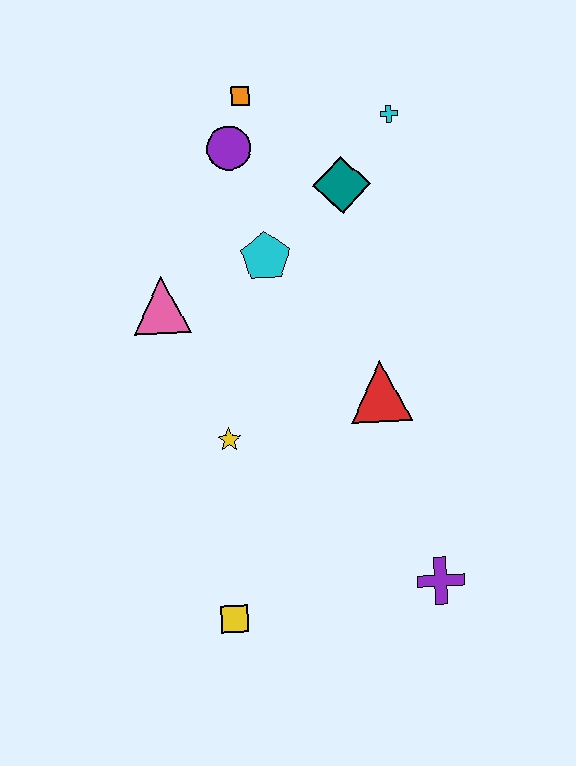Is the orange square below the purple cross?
No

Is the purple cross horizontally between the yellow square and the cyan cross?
No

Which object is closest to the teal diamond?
The cyan cross is closest to the teal diamond.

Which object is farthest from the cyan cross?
The yellow square is farthest from the cyan cross.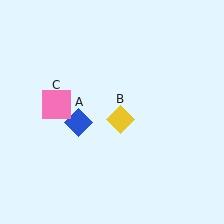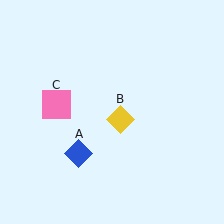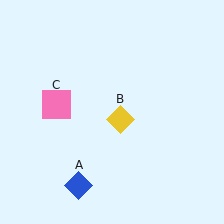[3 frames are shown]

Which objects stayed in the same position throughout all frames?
Yellow diamond (object B) and pink square (object C) remained stationary.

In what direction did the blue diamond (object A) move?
The blue diamond (object A) moved down.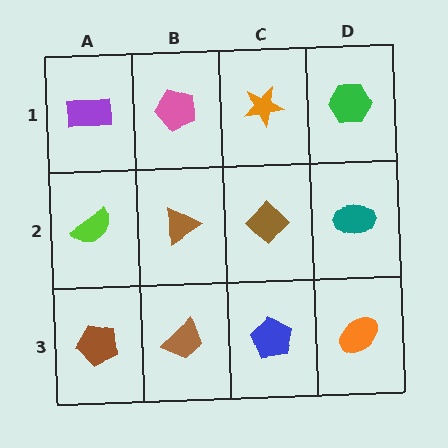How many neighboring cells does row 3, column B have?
3.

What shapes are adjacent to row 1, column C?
A brown diamond (row 2, column C), a pink pentagon (row 1, column B), a green hexagon (row 1, column D).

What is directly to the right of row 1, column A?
A pink pentagon.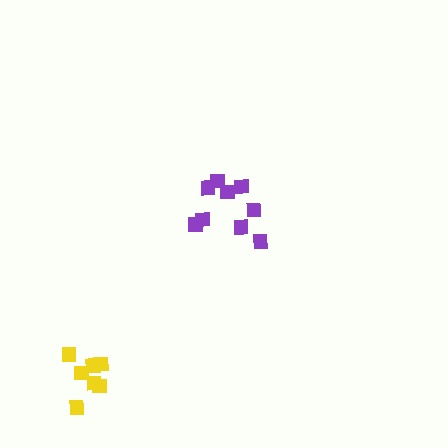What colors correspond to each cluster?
The clusters are colored: purple, yellow.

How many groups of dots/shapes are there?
There are 2 groups.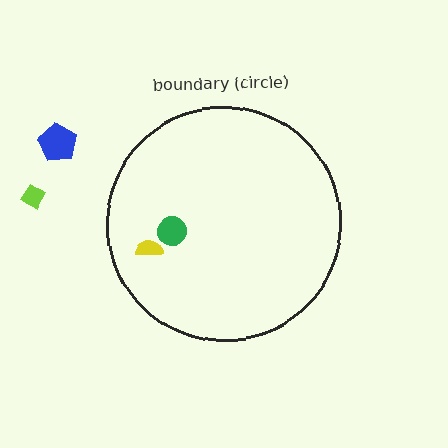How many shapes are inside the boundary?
2 inside, 2 outside.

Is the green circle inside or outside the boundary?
Inside.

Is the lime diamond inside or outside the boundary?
Outside.